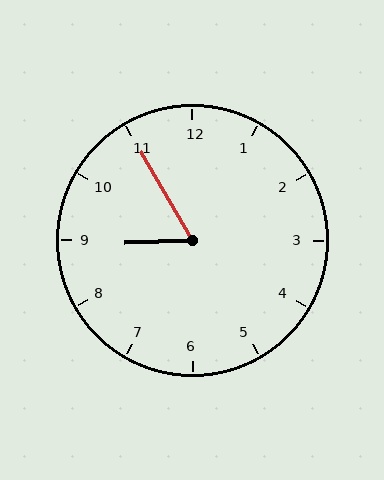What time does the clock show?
8:55.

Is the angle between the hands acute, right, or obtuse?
It is acute.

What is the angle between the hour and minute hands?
Approximately 62 degrees.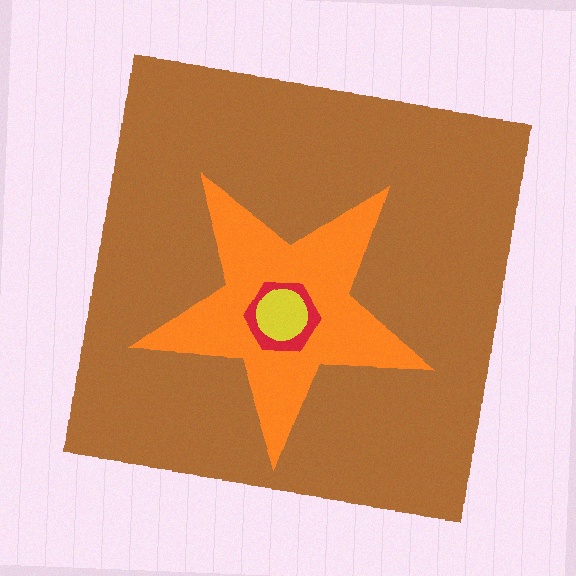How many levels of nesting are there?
4.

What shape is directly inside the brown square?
The orange star.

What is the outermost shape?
The brown square.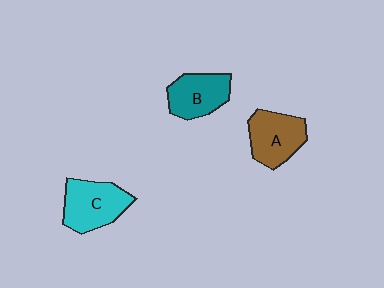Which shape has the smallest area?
Shape B (teal).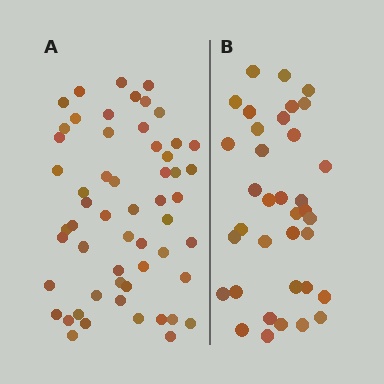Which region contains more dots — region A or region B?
Region A (the left region) has more dots.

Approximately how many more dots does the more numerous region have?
Region A has approximately 20 more dots than region B.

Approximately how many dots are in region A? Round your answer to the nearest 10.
About 60 dots. (The exact count is 56, which rounds to 60.)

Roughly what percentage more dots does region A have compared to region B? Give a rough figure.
About 55% more.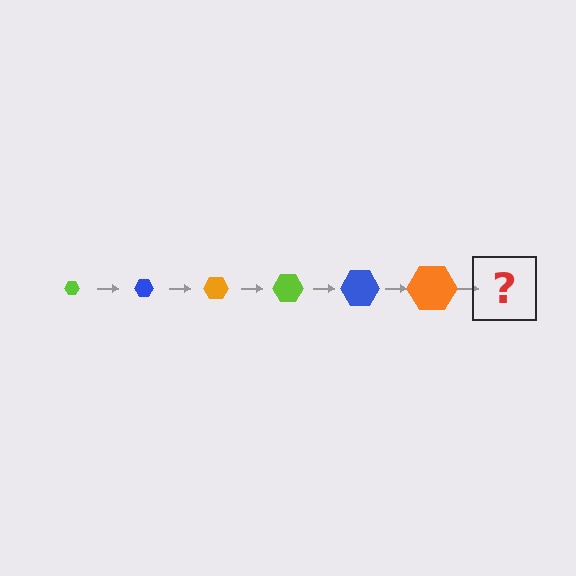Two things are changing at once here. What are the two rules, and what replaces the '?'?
The two rules are that the hexagon grows larger each step and the color cycles through lime, blue, and orange. The '?' should be a lime hexagon, larger than the previous one.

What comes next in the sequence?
The next element should be a lime hexagon, larger than the previous one.